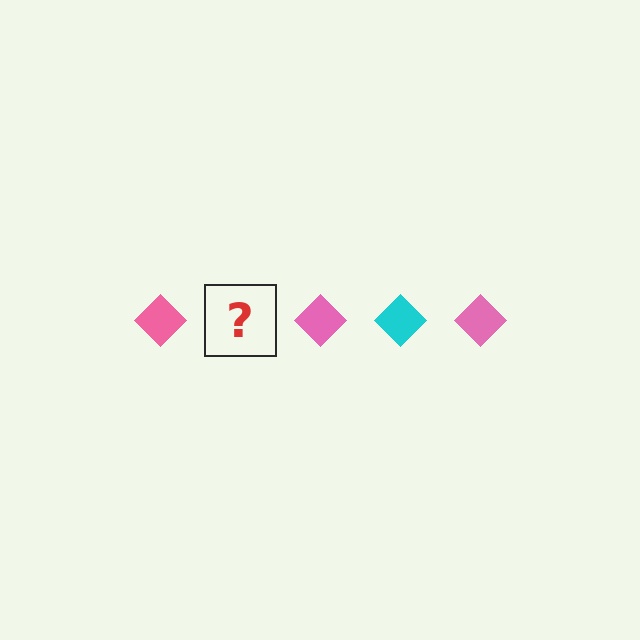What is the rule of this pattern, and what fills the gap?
The rule is that the pattern cycles through pink, cyan diamonds. The gap should be filled with a cyan diamond.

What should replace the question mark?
The question mark should be replaced with a cyan diamond.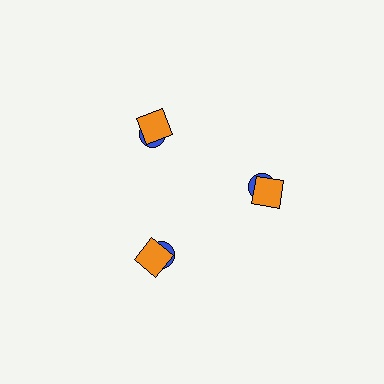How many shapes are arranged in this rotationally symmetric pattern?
There are 6 shapes, arranged in 3 groups of 2.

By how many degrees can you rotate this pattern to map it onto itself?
The pattern maps onto itself every 120 degrees of rotation.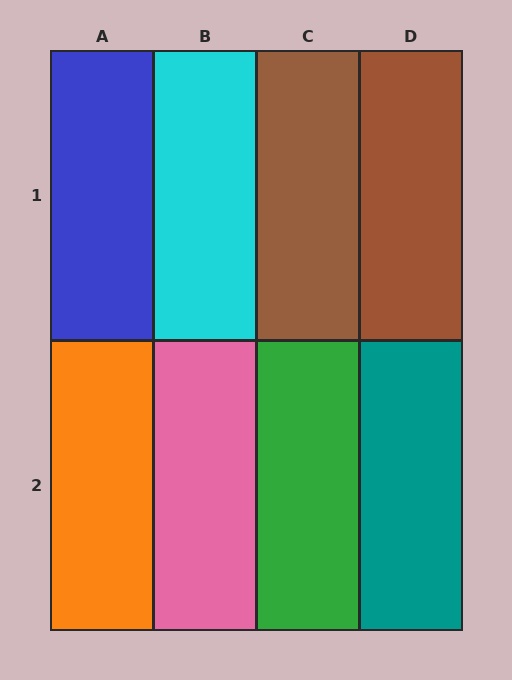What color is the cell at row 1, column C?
Brown.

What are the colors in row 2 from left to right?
Orange, pink, green, teal.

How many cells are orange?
1 cell is orange.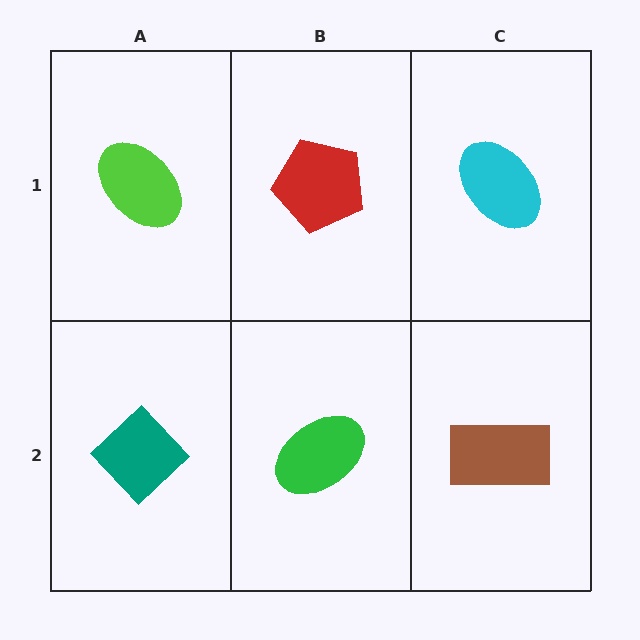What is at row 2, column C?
A brown rectangle.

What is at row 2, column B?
A green ellipse.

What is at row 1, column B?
A red pentagon.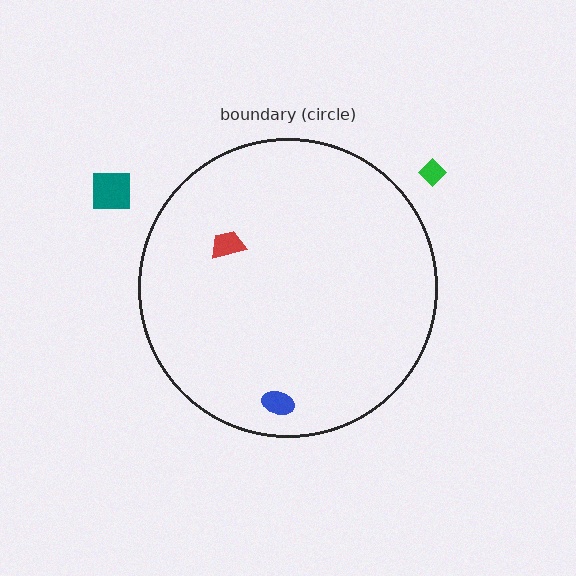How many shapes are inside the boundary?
2 inside, 2 outside.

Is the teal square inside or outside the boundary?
Outside.